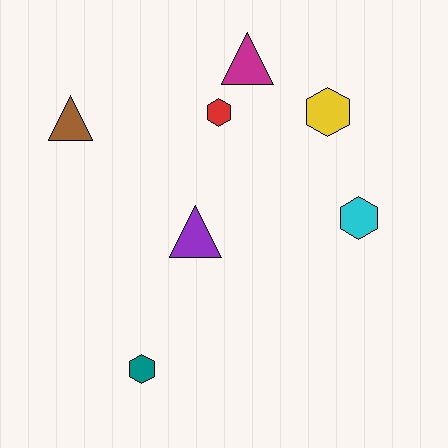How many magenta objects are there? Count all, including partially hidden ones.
There is 1 magenta object.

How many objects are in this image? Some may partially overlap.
There are 7 objects.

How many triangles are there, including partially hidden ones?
There are 3 triangles.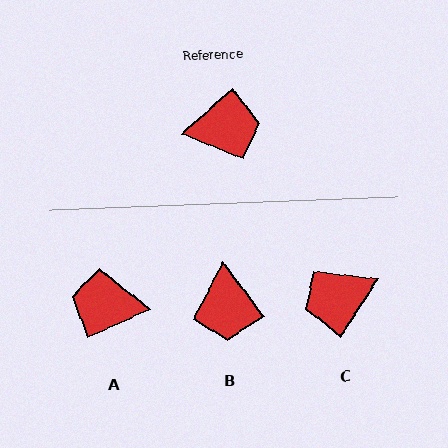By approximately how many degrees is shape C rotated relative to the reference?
Approximately 165 degrees clockwise.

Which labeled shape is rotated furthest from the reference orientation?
C, about 165 degrees away.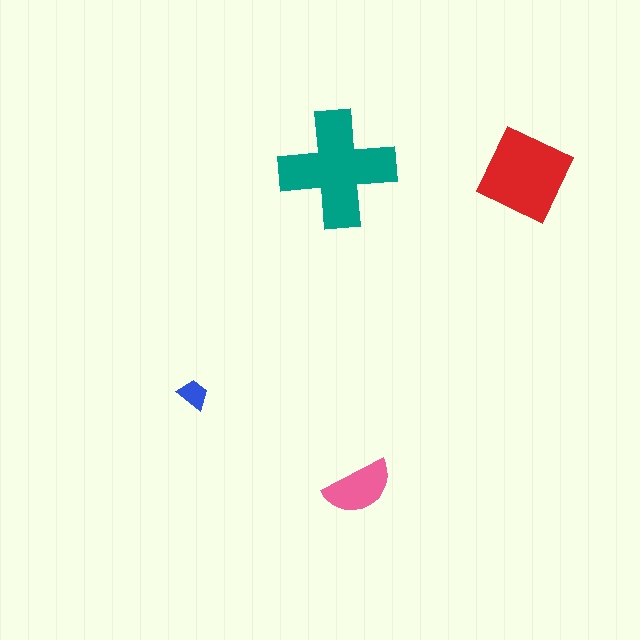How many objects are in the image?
There are 4 objects in the image.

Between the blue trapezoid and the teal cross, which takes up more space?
The teal cross.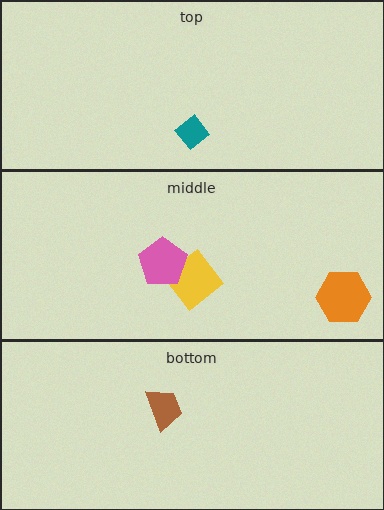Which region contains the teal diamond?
The top region.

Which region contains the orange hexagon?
The middle region.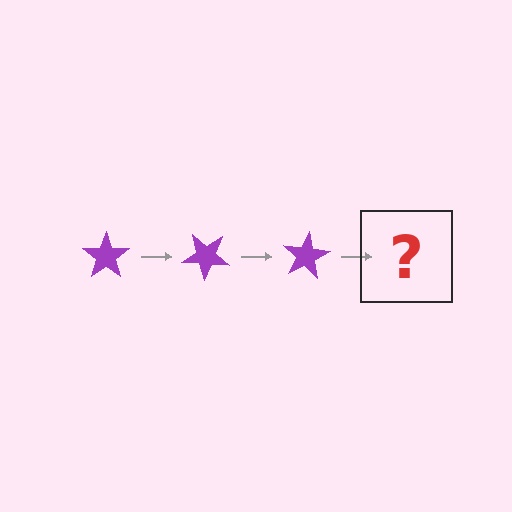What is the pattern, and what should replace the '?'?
The pattern is that the star rotates 40 degrees each step. The '?' should be a purple star rotated 120 degrees.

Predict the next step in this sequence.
The next step is a purple star rotated 120 degrees.